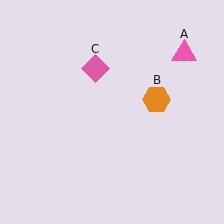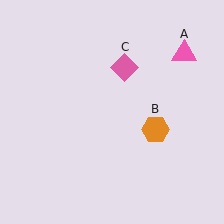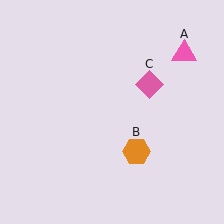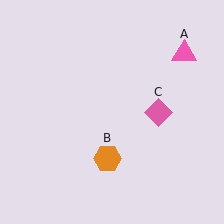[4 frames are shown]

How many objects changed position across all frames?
2 objects changed position: orange hexagon (object B), pink diamond (object C).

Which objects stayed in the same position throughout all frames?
Pink triangle (object A) remained stationary.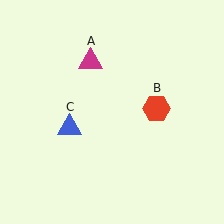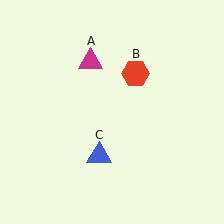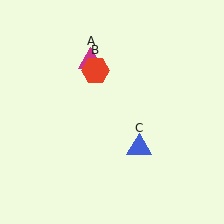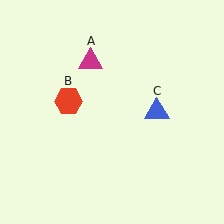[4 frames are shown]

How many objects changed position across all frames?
2 objects changed position: red hexagon (object B), blue triangle (object C).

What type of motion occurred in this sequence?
The red hexagon (object B), blue triangle (object C) rotated counterclockwise around the center of the scene.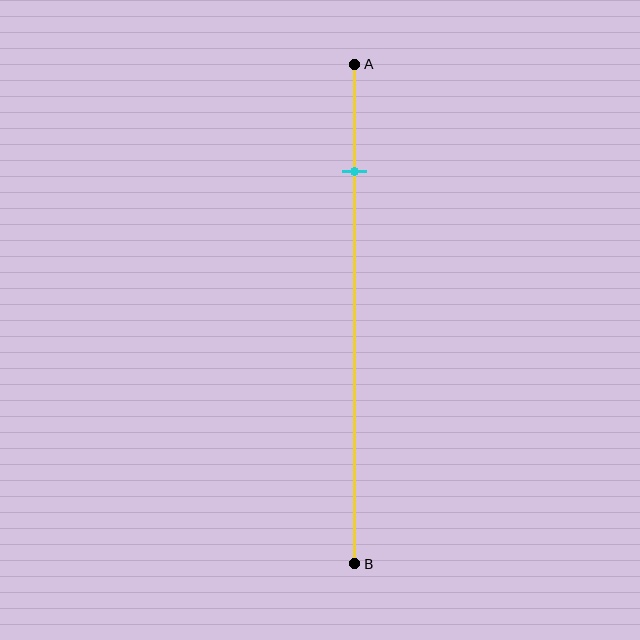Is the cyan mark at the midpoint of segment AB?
No, the mark is at about 20% from A, not at the 50% midpoint.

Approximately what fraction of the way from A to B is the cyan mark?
The cyan mark is approximately 20% of the way from A to B.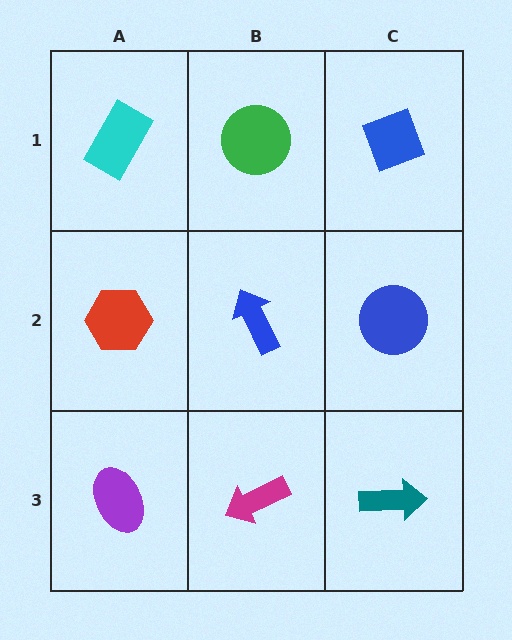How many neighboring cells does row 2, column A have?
3.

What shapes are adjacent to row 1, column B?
A blue arrow (row 2, column B), a cyan rectangle (row 1, column A), a blue diamond (row 1, column C).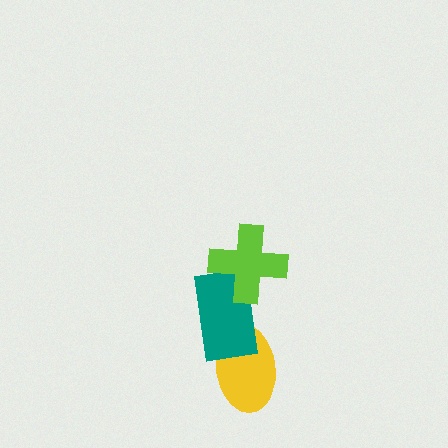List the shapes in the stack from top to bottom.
From top to bottom: the lime cross, the teal rectangle, the yellow ellipse.